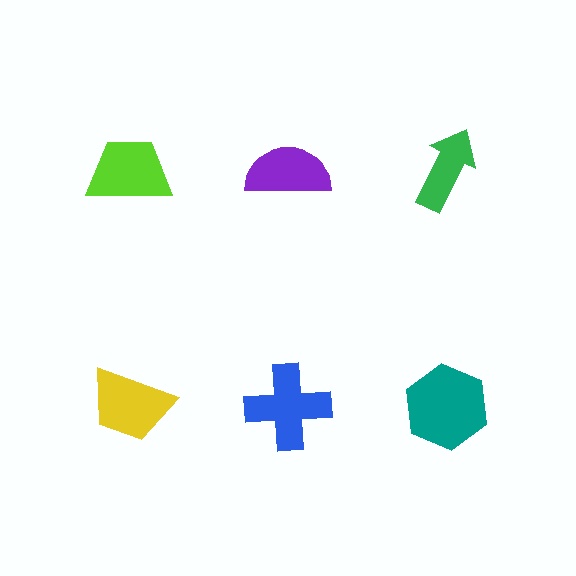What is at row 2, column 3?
A teal hexagon.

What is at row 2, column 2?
A blue cross.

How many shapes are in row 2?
3 shapes.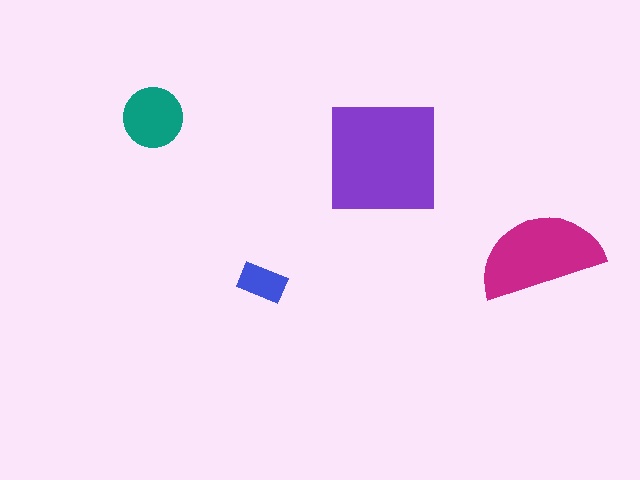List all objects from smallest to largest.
The blue rectangle, the teal circle, the magenta semicircle, the purple square.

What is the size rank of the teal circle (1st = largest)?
3rd.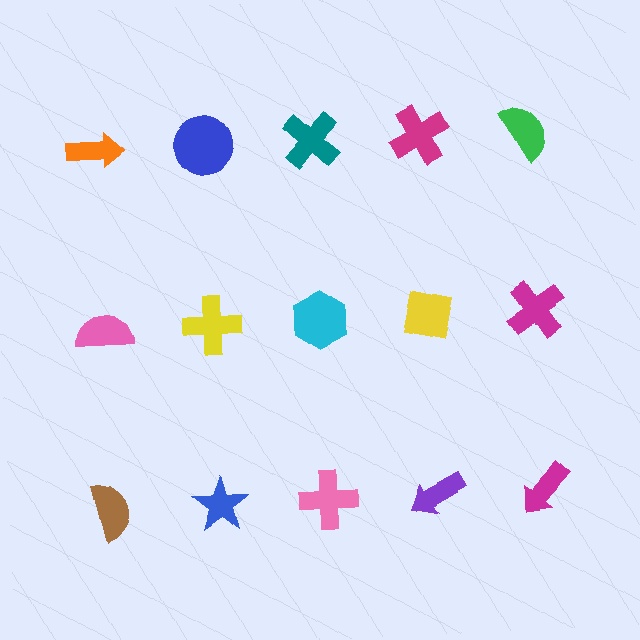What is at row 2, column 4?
A yellow square.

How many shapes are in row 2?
5 shapes.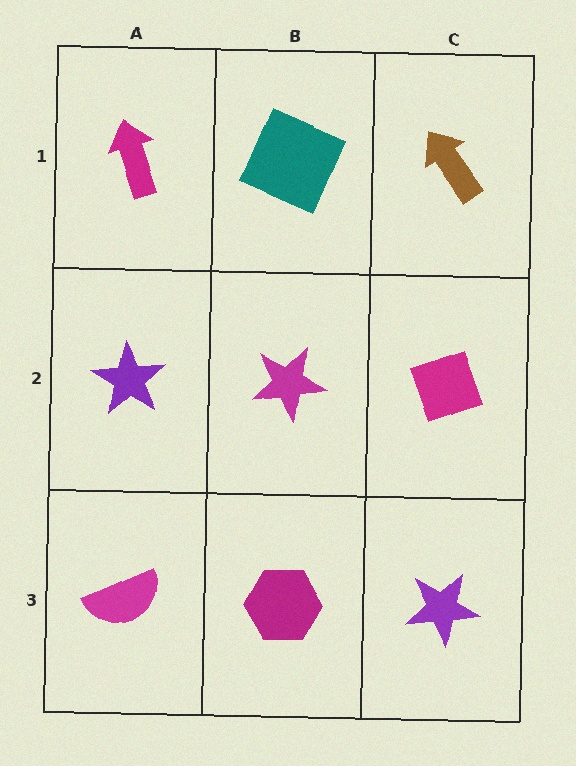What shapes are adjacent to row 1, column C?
A magenta diamond (row 2, column C), a teal square (row 1, column B).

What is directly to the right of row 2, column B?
A magenta diamond.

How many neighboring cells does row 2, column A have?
3.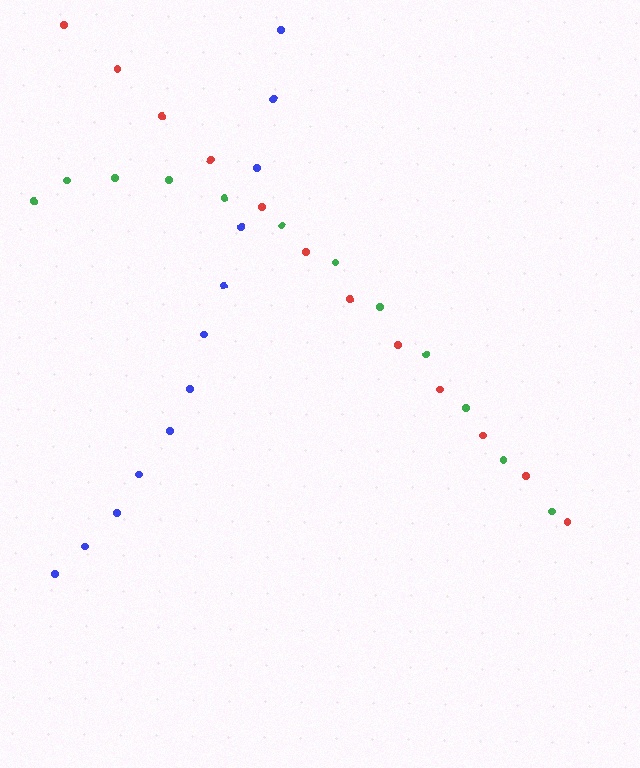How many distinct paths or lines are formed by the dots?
There are 3 distinct paths.